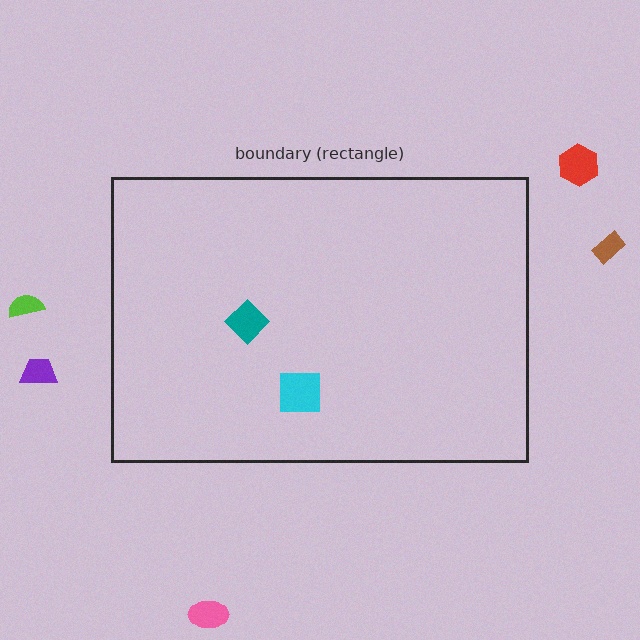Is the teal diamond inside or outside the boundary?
Inside.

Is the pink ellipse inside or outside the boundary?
Outside.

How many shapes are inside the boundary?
2 inside, 5 outside.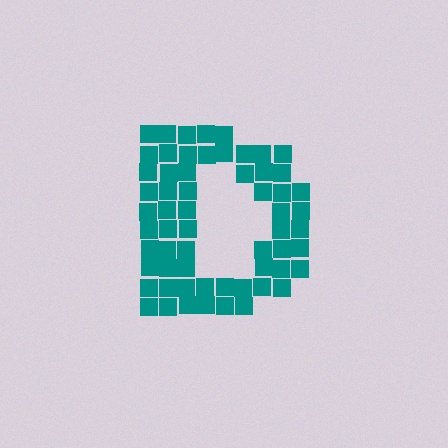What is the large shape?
The large shape is the letter D.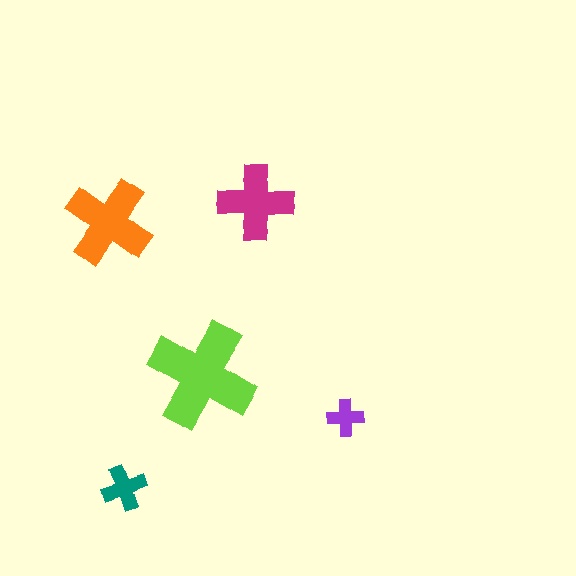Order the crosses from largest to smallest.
the lime one, the orange one, the magenta one, the teal one, the purple one.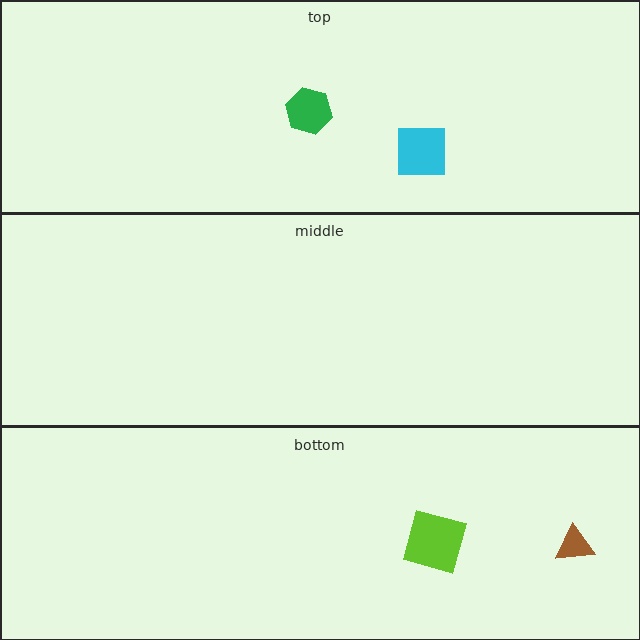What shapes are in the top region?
The cyan square, the green hexagon.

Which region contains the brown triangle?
The bottom region.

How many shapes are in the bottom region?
2.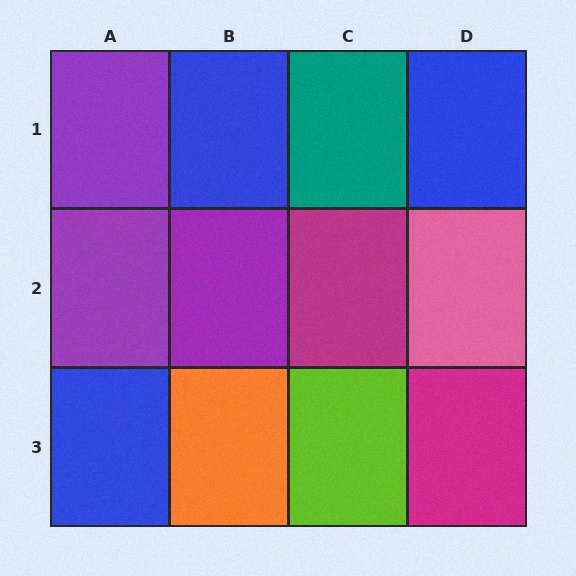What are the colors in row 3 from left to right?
Blue, orange, lime, magenta.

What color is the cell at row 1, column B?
Blue.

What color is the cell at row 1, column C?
Teal.